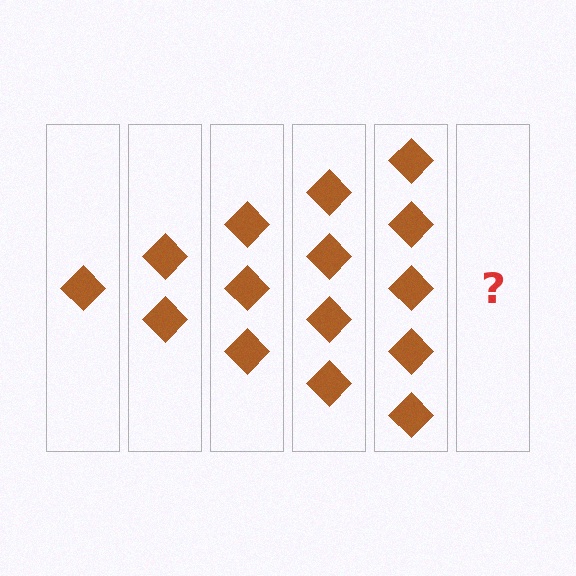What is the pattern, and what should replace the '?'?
The pattern is that each step adds one more diamond. The '?' should be 6 diamonds.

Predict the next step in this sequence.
The next step is 6 diamonds.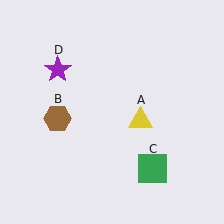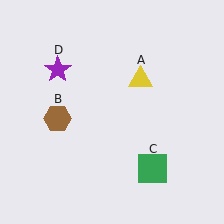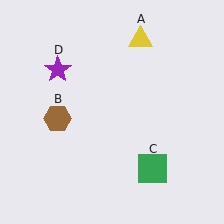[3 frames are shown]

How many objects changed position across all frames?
1 object changed position: yellow triangle (object A).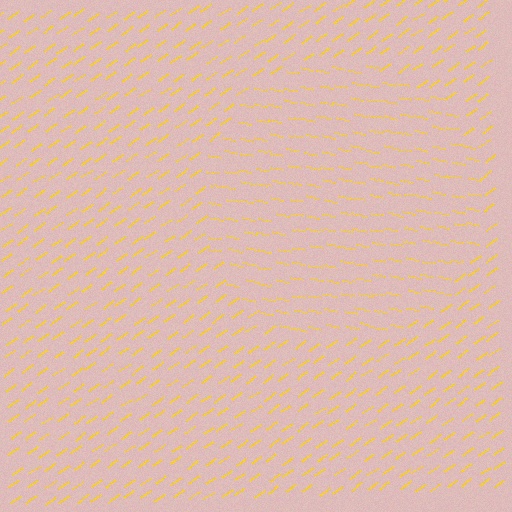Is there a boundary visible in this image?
Yes, there is a texture boundary formed by a change in line orientation.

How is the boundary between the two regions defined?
The boundary is defined purely by a change in line orientation (approximately 45 degrees difference). All lines are the same color and thickness.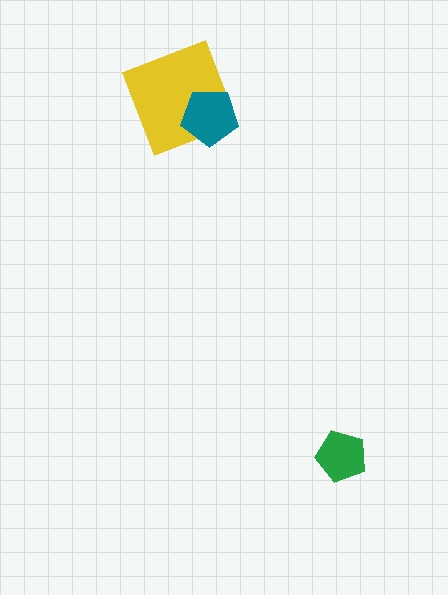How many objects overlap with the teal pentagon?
1 object overlaps with the teal pentagon.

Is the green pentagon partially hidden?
No, no other shape covers it.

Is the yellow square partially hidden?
Yes, it is partially covered by another shape.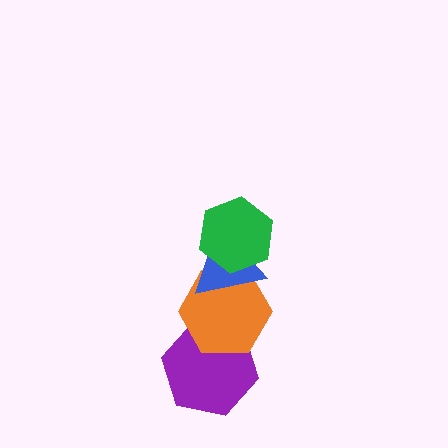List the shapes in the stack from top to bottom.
From top to bottom: the green hexagon, the blue triangle, the orange hexagon, the purple hexagon.